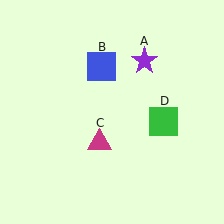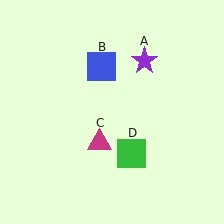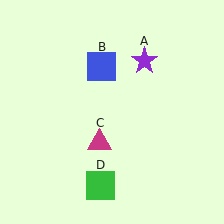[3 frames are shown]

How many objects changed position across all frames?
1 object changed position: green square (object D).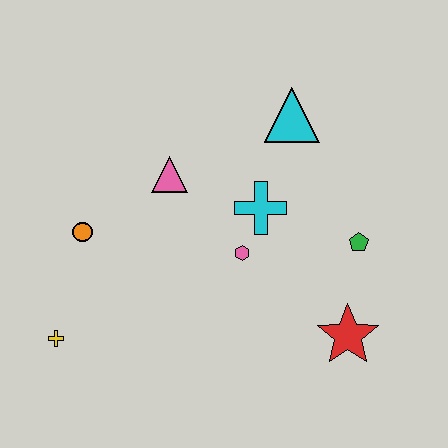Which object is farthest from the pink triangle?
The red star is farthest from the pink triangle.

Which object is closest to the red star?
The green pentagon is closest to the red star.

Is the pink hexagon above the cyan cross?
No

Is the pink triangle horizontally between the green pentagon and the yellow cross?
Yes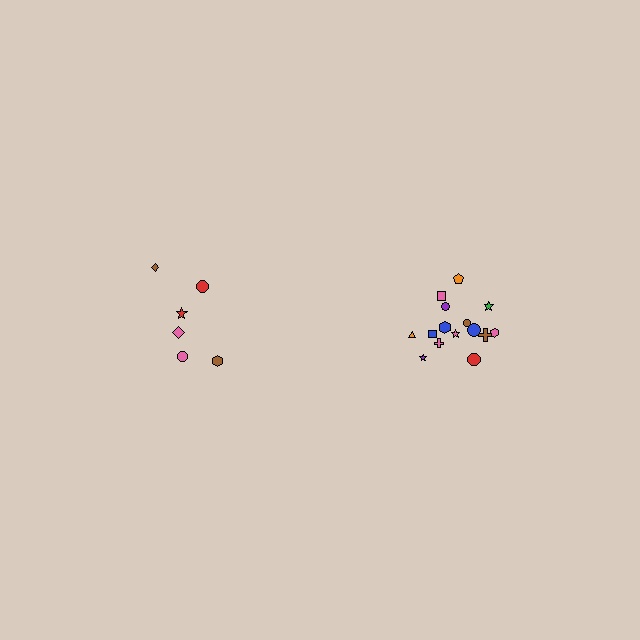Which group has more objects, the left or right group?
The right group.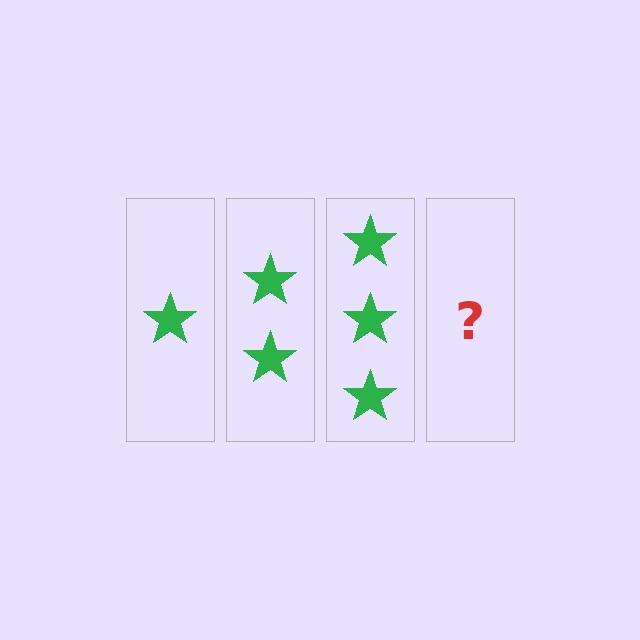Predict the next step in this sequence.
The next step is 4 stars.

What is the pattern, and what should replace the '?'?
The pattern is that each step adds one more star. The '?' should be 4 stars.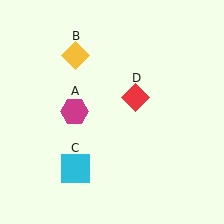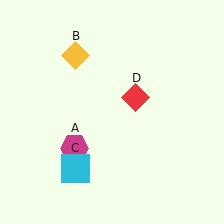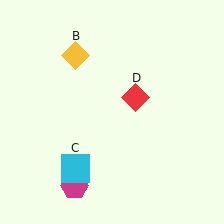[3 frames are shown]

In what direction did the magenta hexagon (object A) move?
The magenta hexagon (object A) moved down.